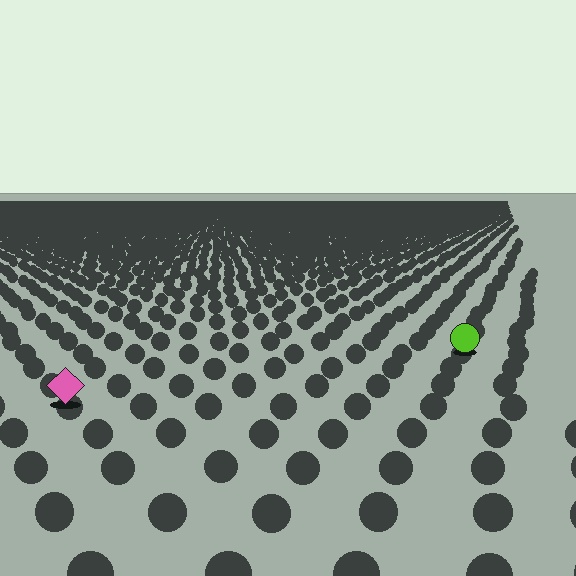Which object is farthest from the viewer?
The lime circle is farthest from the viewer. It appears smaller and the ground texture around it is denser.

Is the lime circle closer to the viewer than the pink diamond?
No. The pink diamond is closer — you can tell from the texture gradient: the ground texture is coarser near it.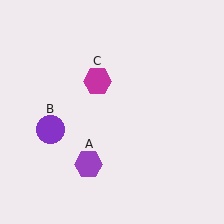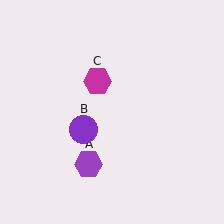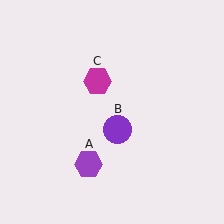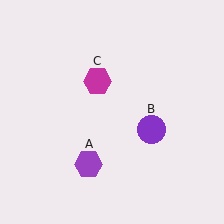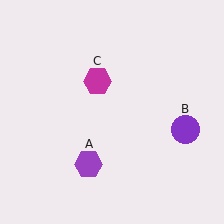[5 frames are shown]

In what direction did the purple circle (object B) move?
The purple circle (object B) moved right.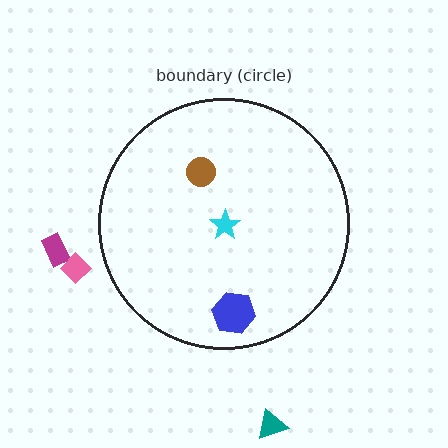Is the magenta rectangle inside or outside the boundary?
Outside.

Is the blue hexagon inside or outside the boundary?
Inside.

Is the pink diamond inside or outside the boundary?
Outside.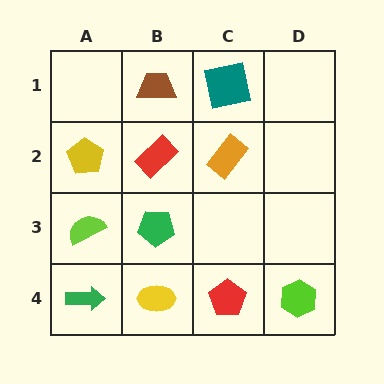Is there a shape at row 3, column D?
No, that cell is empty.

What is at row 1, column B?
A brown trapezoid.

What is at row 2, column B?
A red rectangle.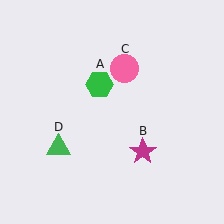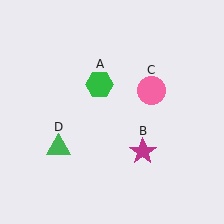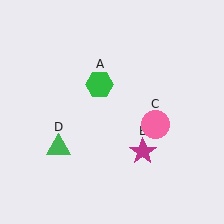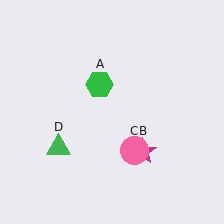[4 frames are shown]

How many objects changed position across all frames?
1 object changed position: pink circle (object C).